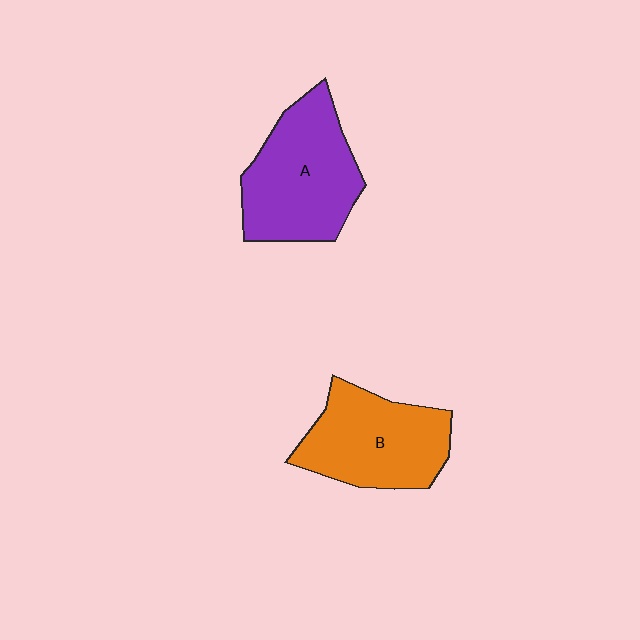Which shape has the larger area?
Shape A (purple).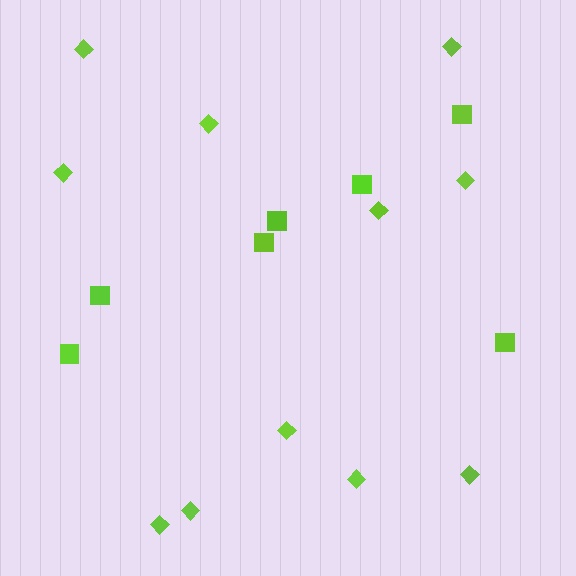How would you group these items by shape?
There are 2 groups: one group of squares (7) and one group of diamonds (11).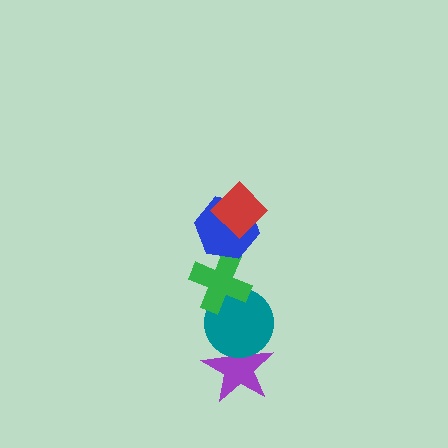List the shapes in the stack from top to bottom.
From top to bottom: the red diamond, the blue hexagon, the green cross, the teal circle, the purple star.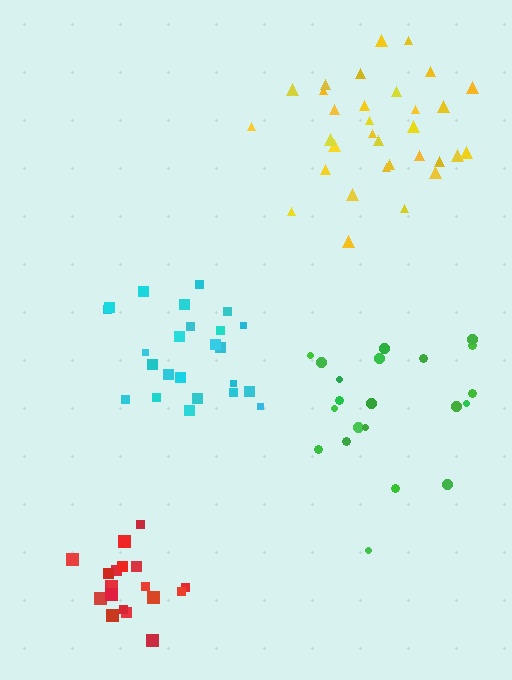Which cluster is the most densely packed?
Red.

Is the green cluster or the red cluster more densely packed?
Red.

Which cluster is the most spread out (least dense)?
Green.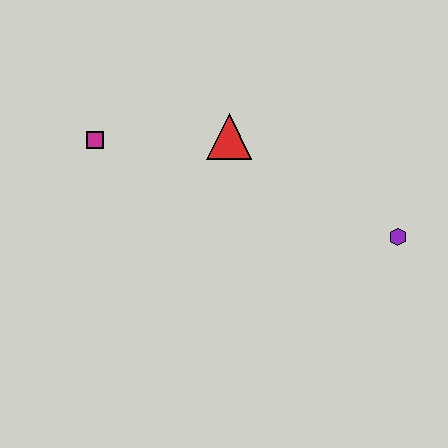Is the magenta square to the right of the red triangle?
No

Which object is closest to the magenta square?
The red triangle is closest to the magenta square.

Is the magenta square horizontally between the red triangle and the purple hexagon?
No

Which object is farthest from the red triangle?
The purple hexagon is farthest from the red triangle.